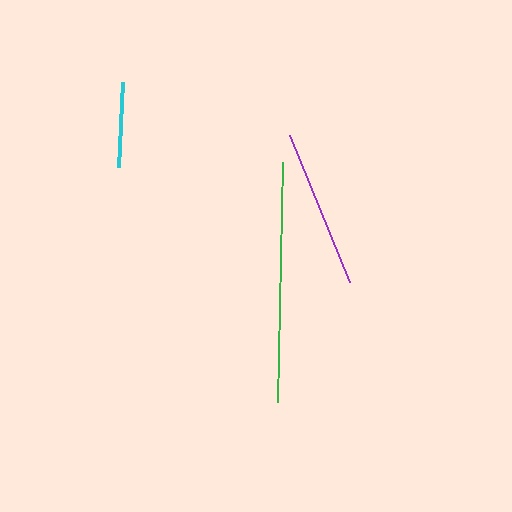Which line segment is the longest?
The green line is the longest at approximately 241 pixels.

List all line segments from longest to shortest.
From longest to shortest: green, purple, cyan.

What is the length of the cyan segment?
The cyan segment is approximately 85 pixels long.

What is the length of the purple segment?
The purple segment is approximately 159 pixels long.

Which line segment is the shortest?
The cyan line is the shortest at approximately 85 pixels.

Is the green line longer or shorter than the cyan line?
The green line is longer than the cyan line.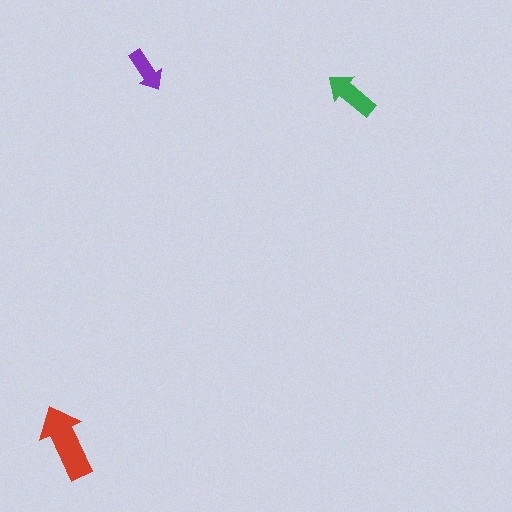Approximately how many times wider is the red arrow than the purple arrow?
About 1.5 times wider.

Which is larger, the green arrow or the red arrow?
The red one.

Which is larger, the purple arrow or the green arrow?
The green one.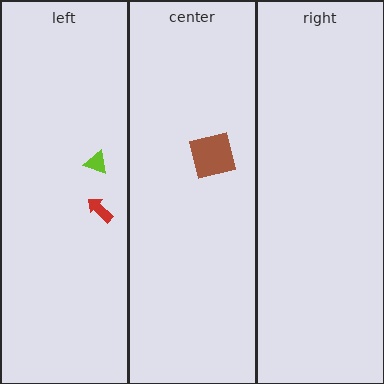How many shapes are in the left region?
2.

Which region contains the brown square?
The center region.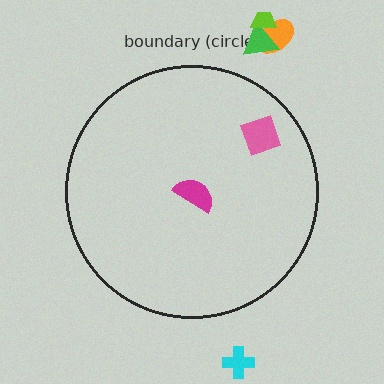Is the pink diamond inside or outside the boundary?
Inside.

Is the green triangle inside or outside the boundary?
Outside.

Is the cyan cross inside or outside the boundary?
Outside.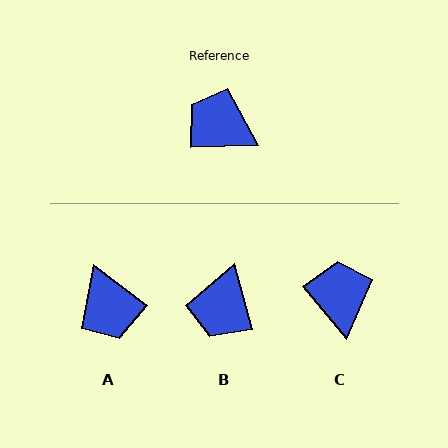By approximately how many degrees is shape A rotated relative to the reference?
Approximately 141 degrees counter-clockwise.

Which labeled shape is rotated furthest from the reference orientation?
A, about 141 degrees away.